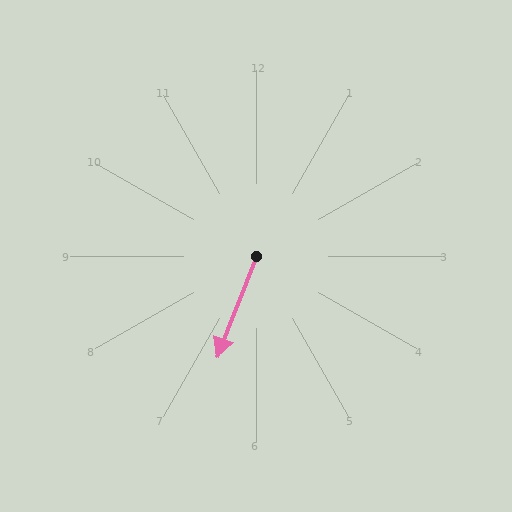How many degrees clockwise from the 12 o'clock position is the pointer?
Approximately 201 degrees.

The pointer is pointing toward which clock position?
Roughly 7 o'clock.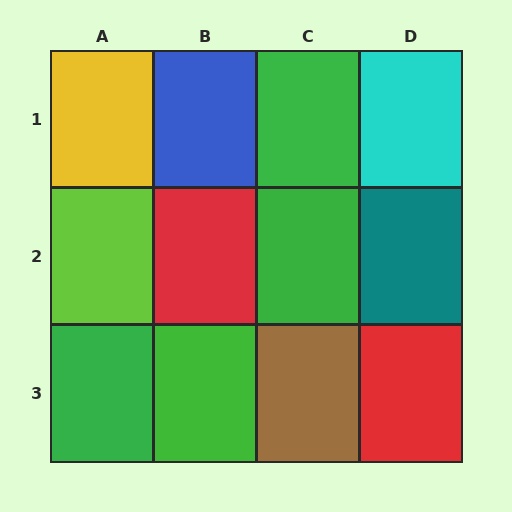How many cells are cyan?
1 cell is cyan.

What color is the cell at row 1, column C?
Green.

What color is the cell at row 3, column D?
Red.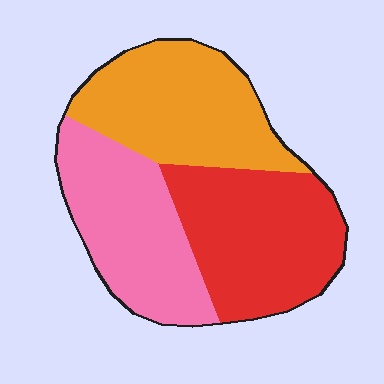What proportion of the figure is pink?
Pink takes up about one third (1/3) of the figure.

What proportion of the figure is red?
Red takes up between a quarter and a half of the figure.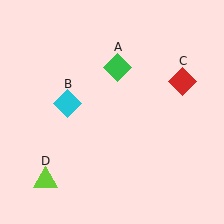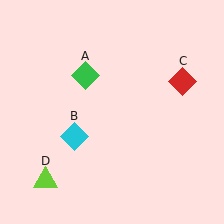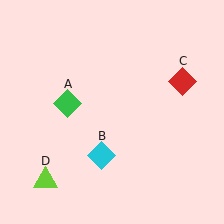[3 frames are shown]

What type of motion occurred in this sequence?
The green diamond (object A), cyan diamond (object B) rotated counterclockwise around the center of the scene.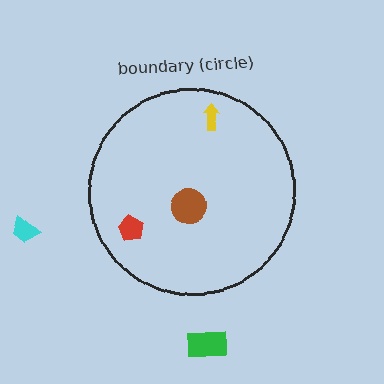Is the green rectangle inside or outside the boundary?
Outside.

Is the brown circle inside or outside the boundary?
Inside.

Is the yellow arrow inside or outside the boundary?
Inside.